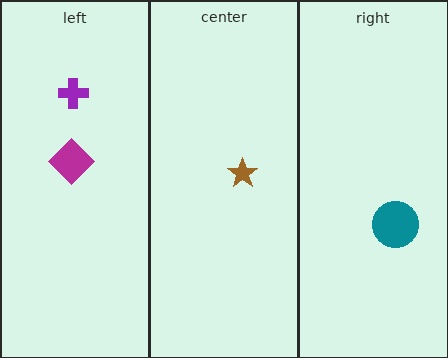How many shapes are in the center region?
1.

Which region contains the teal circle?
The right region.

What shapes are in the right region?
The teal circle.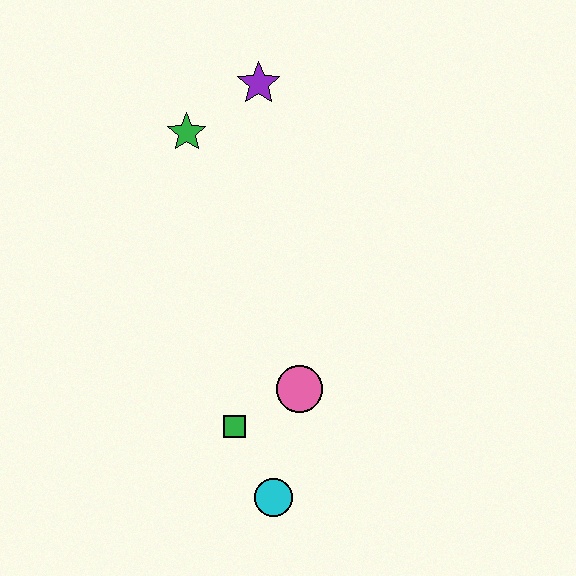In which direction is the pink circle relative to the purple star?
The pink circle is below the purple star.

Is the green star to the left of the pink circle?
Yes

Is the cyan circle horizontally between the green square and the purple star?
No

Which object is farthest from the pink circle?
The purple star is farthest from the pink circle.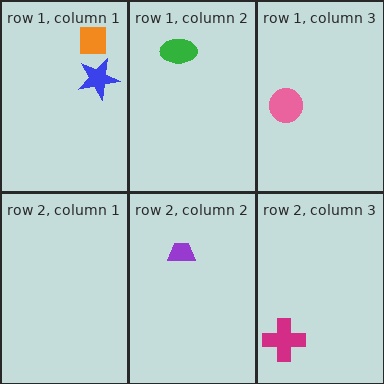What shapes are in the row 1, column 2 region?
The green ellipse.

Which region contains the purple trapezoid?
The row 2, column 2 region.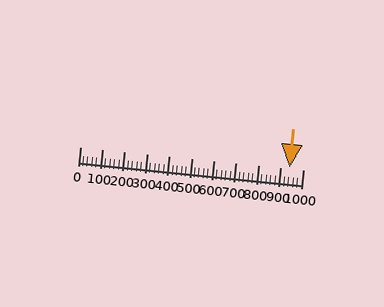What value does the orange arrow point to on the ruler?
The orange arrow points to approximately 940.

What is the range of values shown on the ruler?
The ruler shows values from 0 to 1000.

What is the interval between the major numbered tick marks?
The major tick marks are spaced 100 units apart.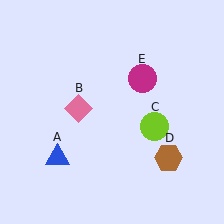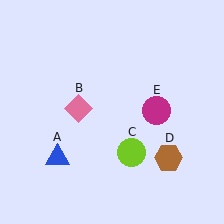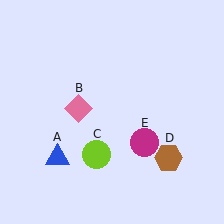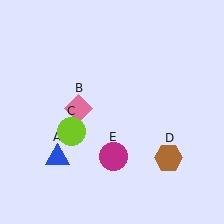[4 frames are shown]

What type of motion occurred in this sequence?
The lime circle (object C), magenta circle (object E) rotated clockwise around the center of the scene.